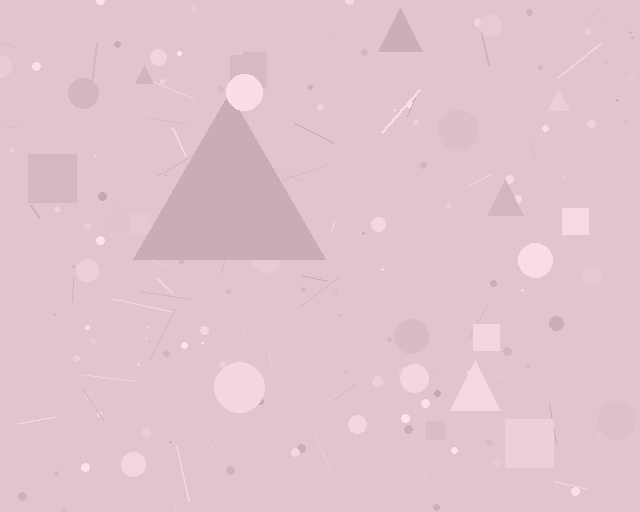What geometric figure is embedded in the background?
A triangle is embedded in the background.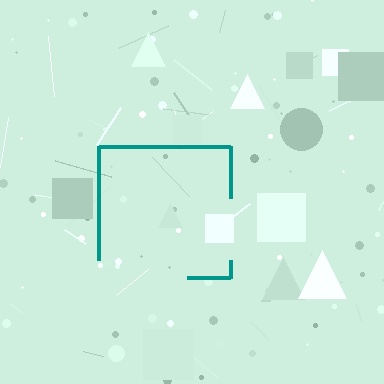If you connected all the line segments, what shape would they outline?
They would outline a square.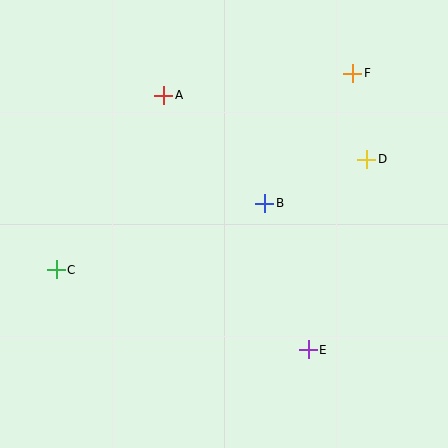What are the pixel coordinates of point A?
Point A is at (164, 95).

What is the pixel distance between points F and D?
The distance between F and D is 87 pixels.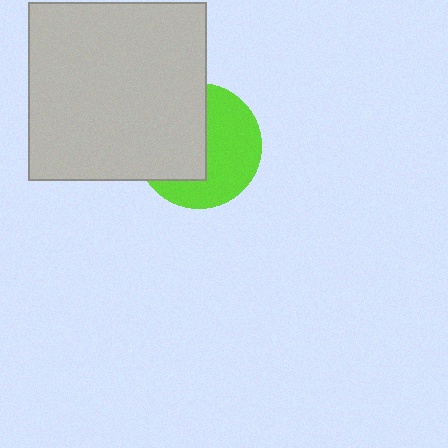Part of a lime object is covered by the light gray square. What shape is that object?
It is a circle.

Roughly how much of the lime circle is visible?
About half of it is visible (roughly 51%).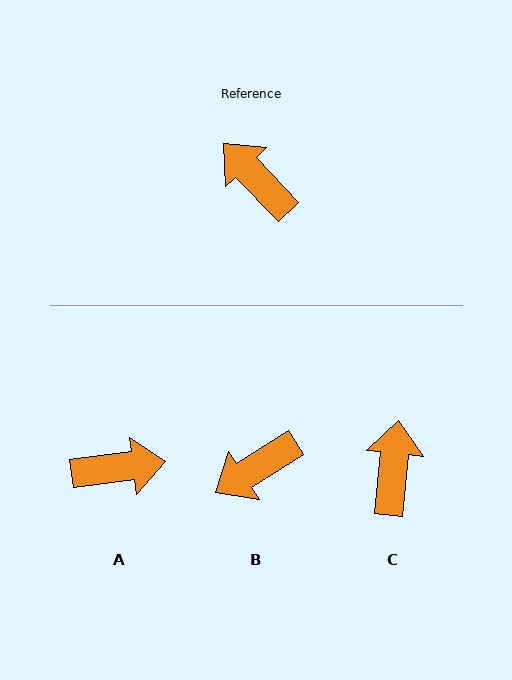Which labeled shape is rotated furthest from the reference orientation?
A, about 126 degrees away.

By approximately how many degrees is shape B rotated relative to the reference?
Approximately 79 degrees counter-clockwise.